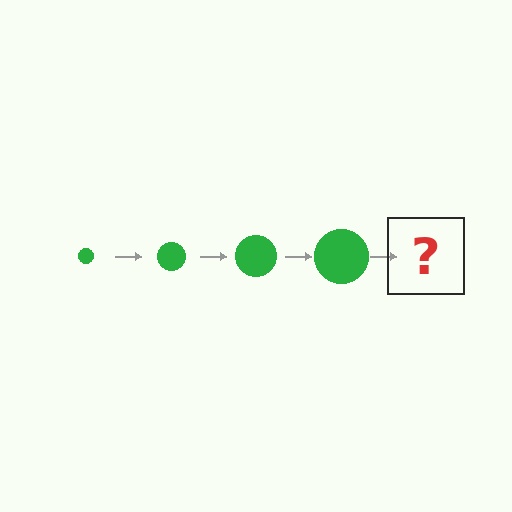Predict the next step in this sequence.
The next step is a green circle, larger than the previous one.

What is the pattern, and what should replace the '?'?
The pattern is that the circle gets progressively larger each step. The '?' should be a green circle, larger than the previous one.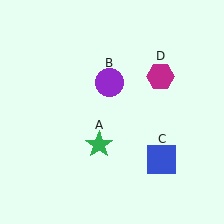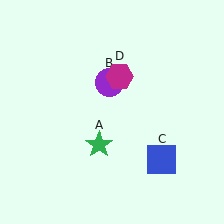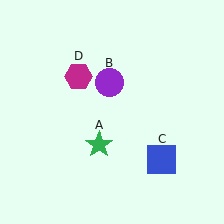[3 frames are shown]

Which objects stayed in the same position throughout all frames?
Green star (object A) and purple circle (object B) and blue square (object C) remained stationary.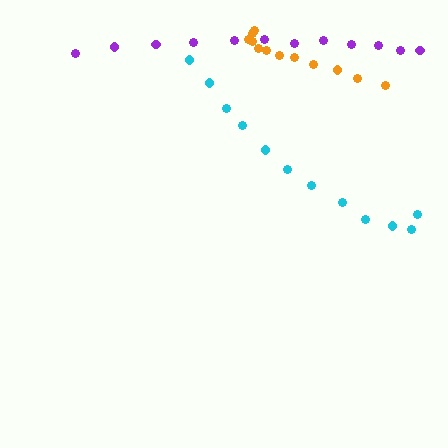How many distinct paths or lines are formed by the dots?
There are 3 distinct paths.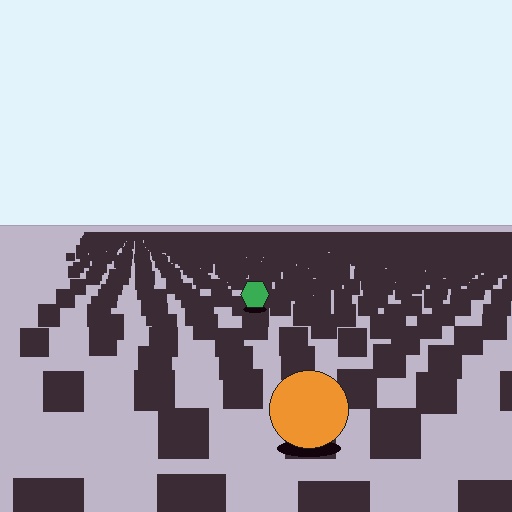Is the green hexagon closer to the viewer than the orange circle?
No. The orange circle is closer — you can tell from the texture gradient: the ground texture is coarser near it.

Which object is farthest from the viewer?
The green hexagon is farthest from the viewer. It appears smaller and the ground texture around it is denser.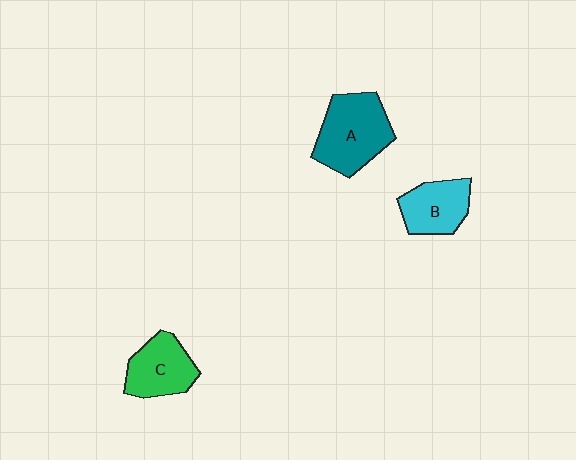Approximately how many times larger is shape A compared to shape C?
Approximately 1.3 times.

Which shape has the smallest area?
Shape B (cyan).